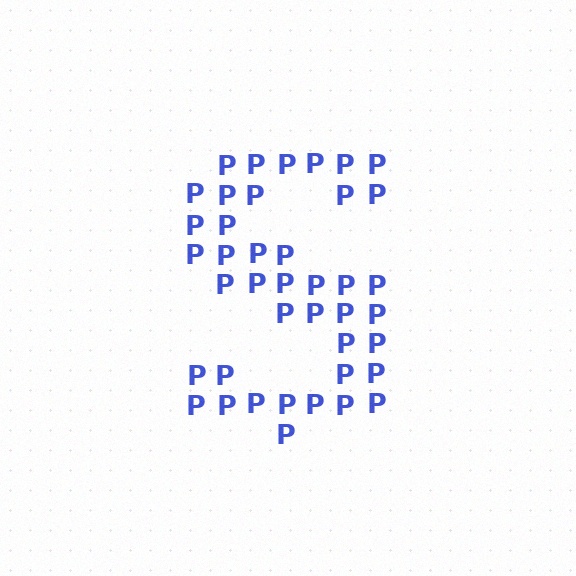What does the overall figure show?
The overall figure shows the letter S.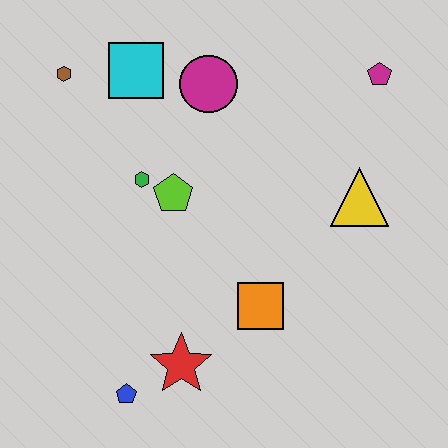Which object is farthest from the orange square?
The brown hexagon is farthest from the orange square.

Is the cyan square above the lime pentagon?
Yes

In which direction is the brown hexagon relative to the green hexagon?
The brown hexagon is above the green hexagon.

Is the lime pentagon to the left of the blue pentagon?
No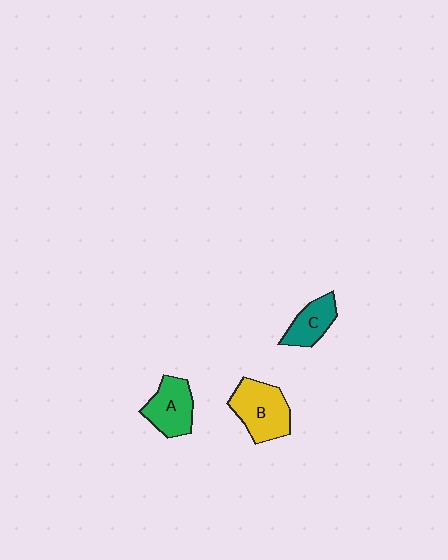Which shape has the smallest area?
Shape C (teal).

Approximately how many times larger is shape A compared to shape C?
Approximately 1.3 times.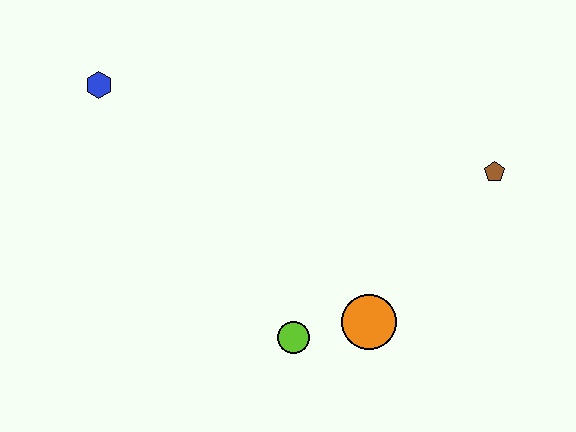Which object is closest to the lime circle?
The orange circle is closest to the lime circle.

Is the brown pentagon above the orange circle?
Yes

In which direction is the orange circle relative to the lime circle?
The orange circle is to the right of the lime circle.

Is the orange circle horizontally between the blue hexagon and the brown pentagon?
Yes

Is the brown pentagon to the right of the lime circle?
Yes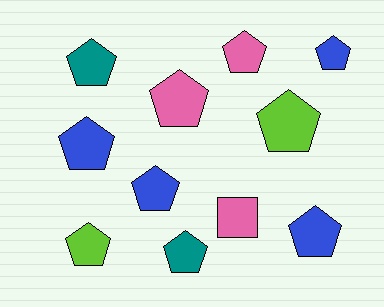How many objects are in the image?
There are 11 objects.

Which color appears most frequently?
Blue, with 4 objects.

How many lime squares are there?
There are no lime squares.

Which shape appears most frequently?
Pentagon, with 10 objects.